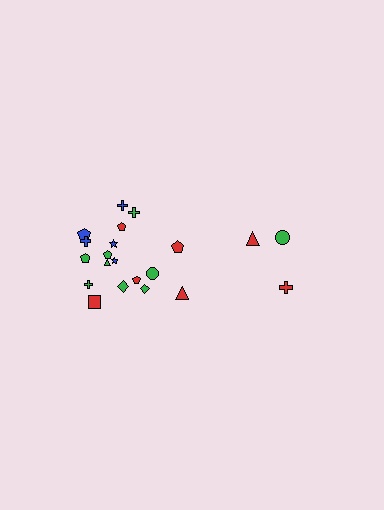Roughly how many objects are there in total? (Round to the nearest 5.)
Roughly 20 objects in total.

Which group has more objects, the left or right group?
The left group.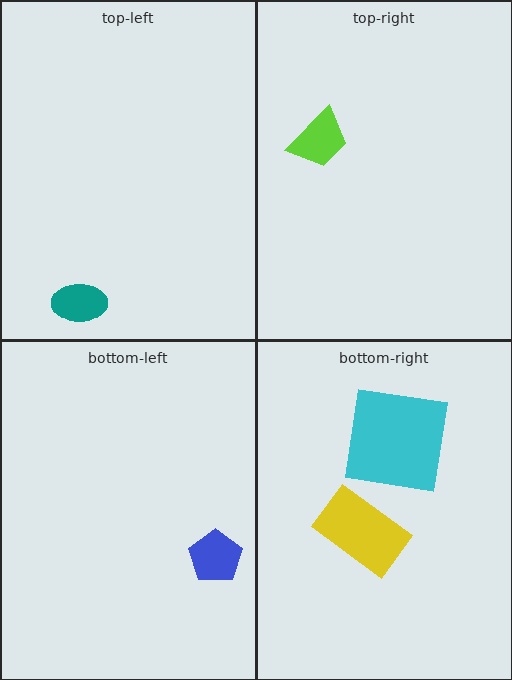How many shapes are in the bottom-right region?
2.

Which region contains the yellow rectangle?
The bottom-right region.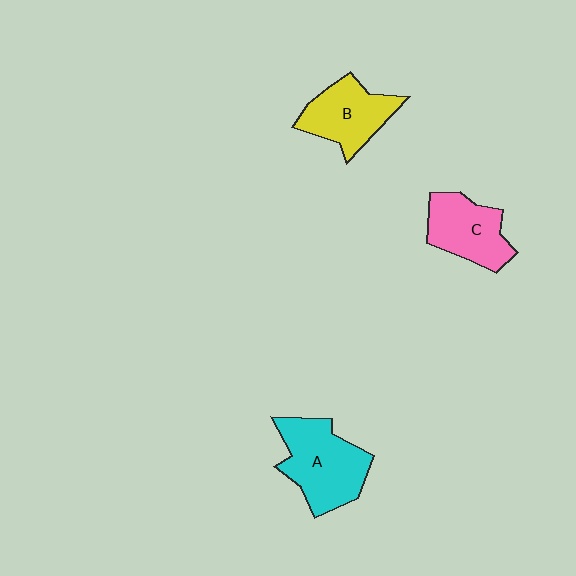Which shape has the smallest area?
Shape C (pink).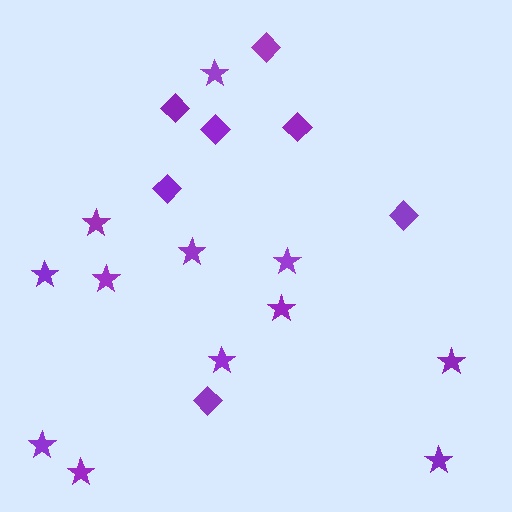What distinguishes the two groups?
There are 2 groups: one group of diamonds (7) and one group of stars (12).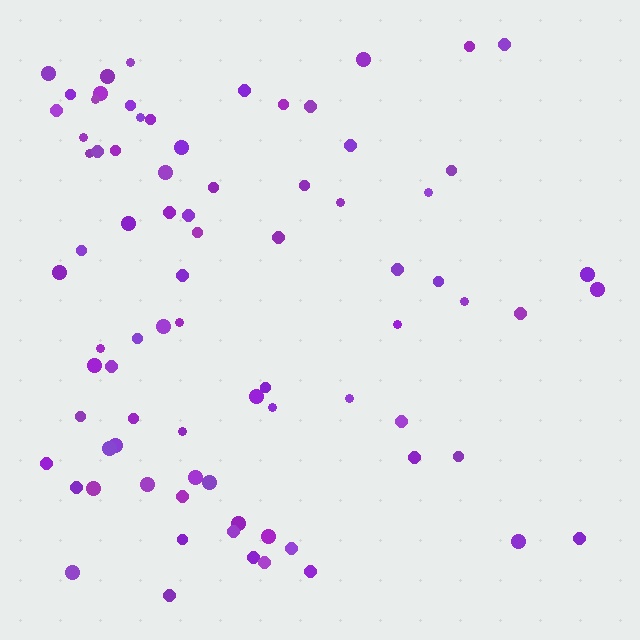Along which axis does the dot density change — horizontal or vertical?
Horizontal.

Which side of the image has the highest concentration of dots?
The left.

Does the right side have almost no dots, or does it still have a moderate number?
Still a moderate number, just noticeably fewer than the left.